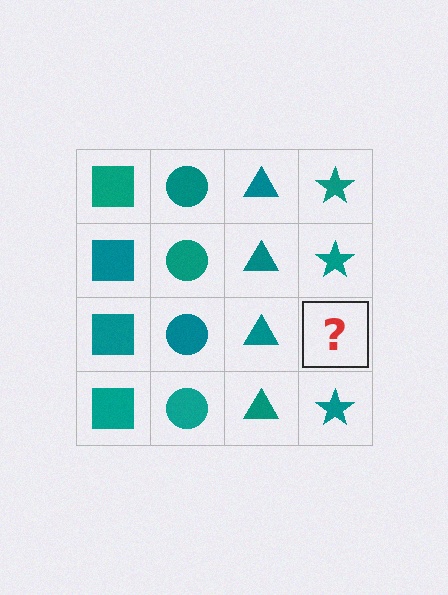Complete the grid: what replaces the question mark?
The question mark should be replaced with a teal star.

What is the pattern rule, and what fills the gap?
The rule is that each column has a consistent shape. The gap should be filled with a teal star.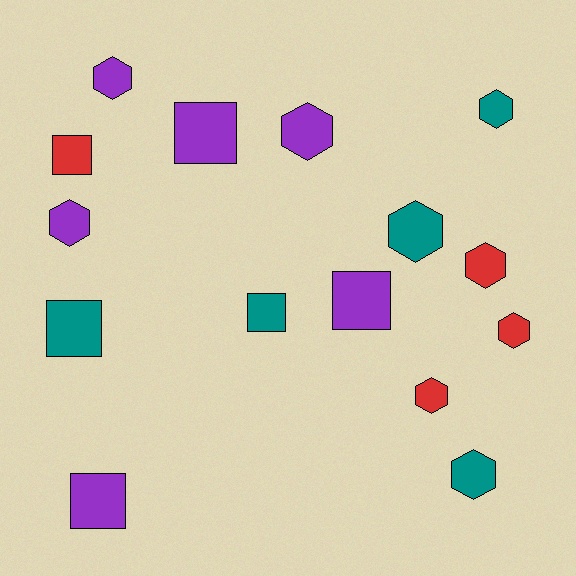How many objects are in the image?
There are 15 objects.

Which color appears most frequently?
Purple, with 6 objects.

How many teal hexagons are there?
There are 3 teal hexagons.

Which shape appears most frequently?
Hexagon, with 9 objects.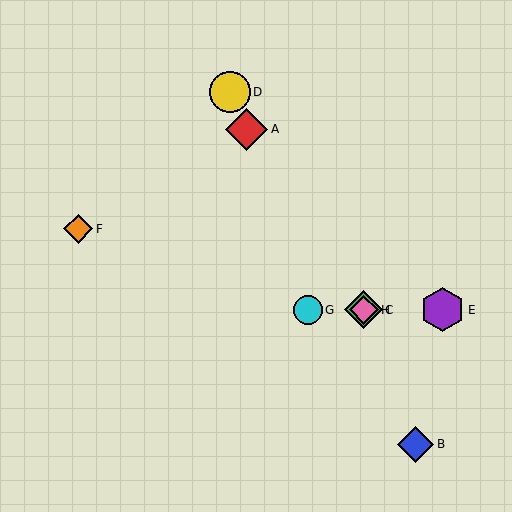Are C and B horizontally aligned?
No, C is at y≈310 and B is at y≈444.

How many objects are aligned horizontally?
4 objects (C, E, G, H) are aligned horizontally.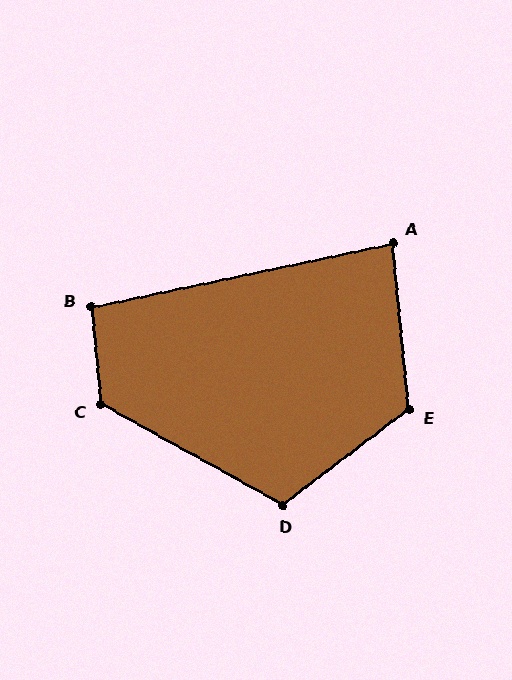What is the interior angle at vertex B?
Approximately 96 degrees (obtuse).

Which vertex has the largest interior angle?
C, at approximately 125 degrees.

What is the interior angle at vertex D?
Approximately 114 degrees (obtuse).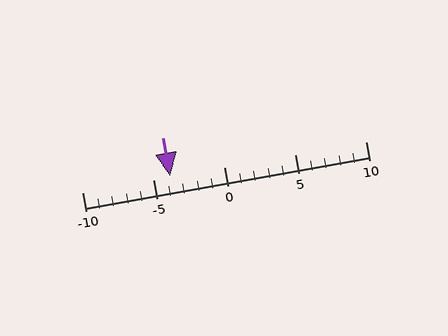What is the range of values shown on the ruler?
The ruler shows values from -10 to 10.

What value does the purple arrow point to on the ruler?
The purple arrow points to approximately -4.